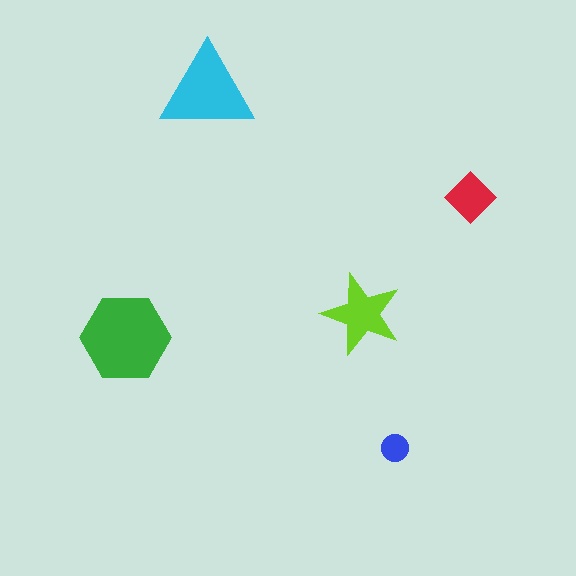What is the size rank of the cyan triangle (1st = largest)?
2nd.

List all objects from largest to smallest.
The green hexagon, the cyan triangle, the lime star, the red diamond, the blue circle.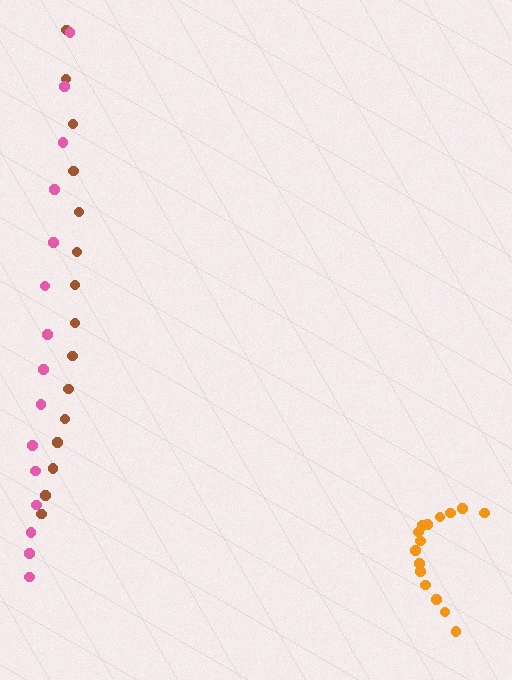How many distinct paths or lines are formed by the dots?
There are 3 distinct paths.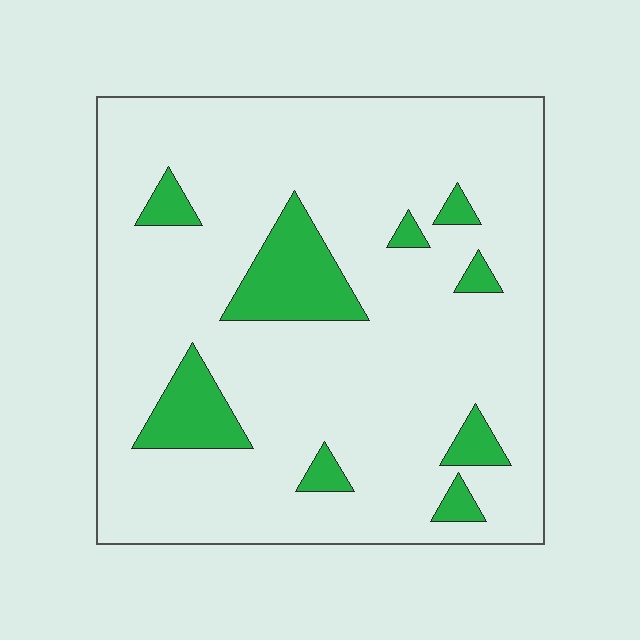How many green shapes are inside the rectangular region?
9.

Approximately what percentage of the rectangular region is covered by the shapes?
Approximately 15%.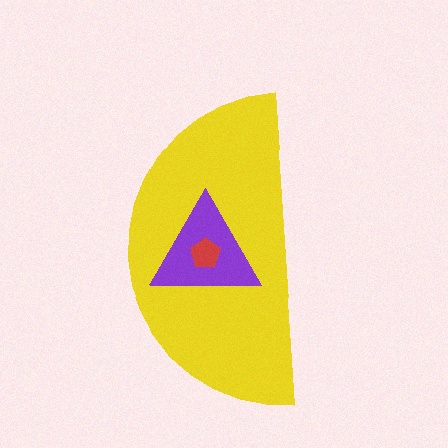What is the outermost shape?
The yellow semicircle.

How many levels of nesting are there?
3.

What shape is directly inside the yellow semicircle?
The purple triangle.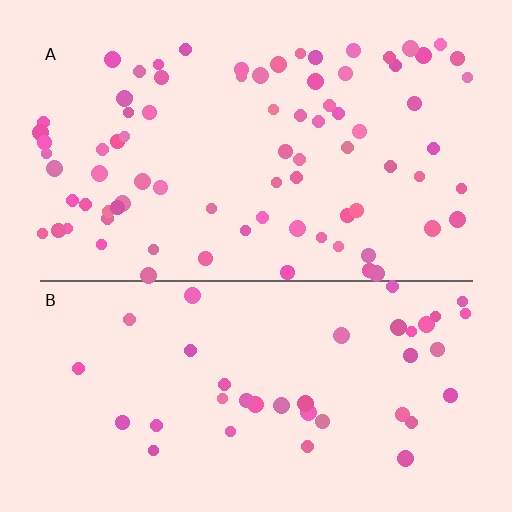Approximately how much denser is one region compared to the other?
Approximately 2.0× — region A over region B.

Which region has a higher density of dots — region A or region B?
A (the top).